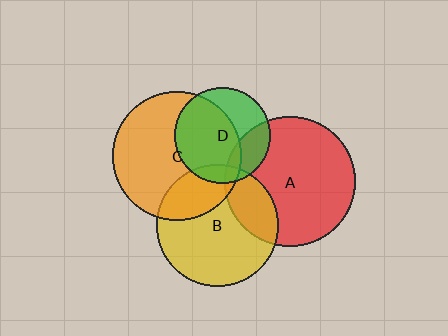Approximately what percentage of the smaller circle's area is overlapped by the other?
Approximately 5%.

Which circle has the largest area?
Circle A (red).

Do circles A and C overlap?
Yes.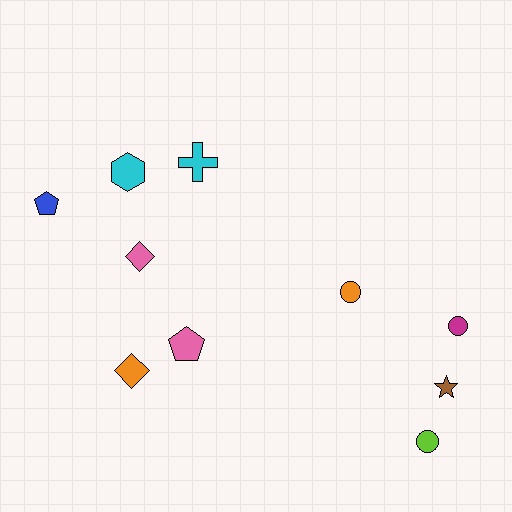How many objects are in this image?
There are 10 objects.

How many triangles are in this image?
There are no triangles.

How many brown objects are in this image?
There is 1 brown object.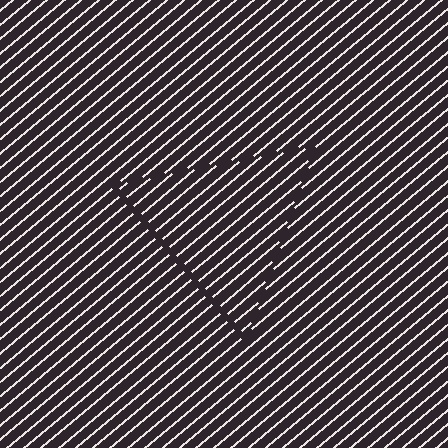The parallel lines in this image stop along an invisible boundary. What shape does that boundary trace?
An illusory triangle. The interior of the shape contains the same grating, shifted by half a period — the contour is defined by the phase discontinuity where line-ends from the inner and outer gratings abut.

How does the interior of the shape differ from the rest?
The interior of the shape contains the same grating, shifted by half a period — the contour is defined by the phase discontinuity where line-ends from the inner and outer gratings abut.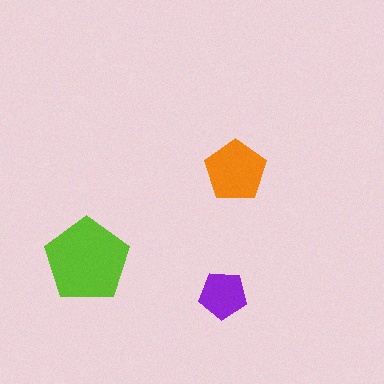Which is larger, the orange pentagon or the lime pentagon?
The lime one.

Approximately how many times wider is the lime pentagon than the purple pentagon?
About 2 times wider.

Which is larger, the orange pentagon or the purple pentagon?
The orange one.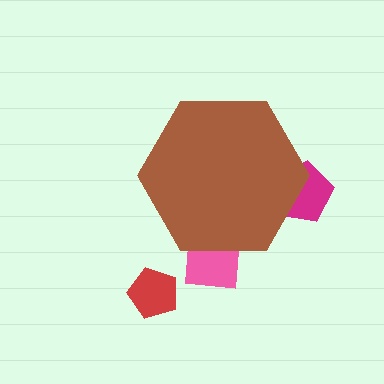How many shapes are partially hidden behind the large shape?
2 shapes are partially hidden.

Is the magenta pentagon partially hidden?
Yes, the magenta pentagon is partially hidden behind the brown hexagon.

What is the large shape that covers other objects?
A brown hexagon.